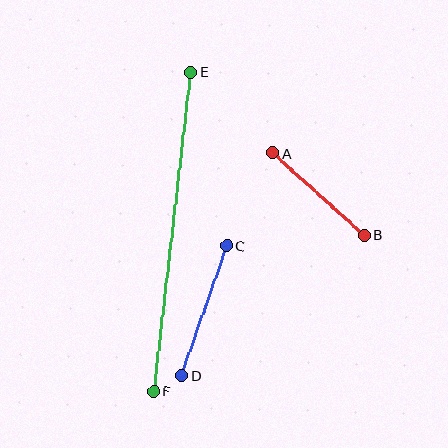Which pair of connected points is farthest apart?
Points E and F are farthest apart.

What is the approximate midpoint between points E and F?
The midpoint is at approximately (172, 232) pixels.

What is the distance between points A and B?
The distance is approximately 122 pixels.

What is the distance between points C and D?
The distance is approximately 138 pixels.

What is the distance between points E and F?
The distance is approximately 321 pixels.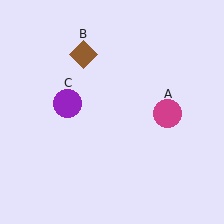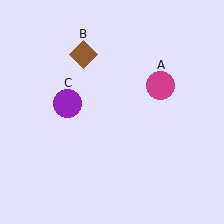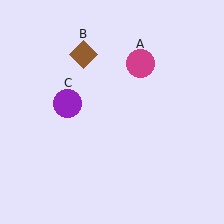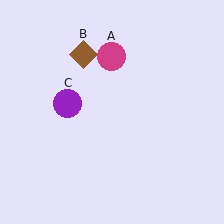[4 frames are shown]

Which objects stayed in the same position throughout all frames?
Brown diamond (object B) and purple circle (object C) remained stationary.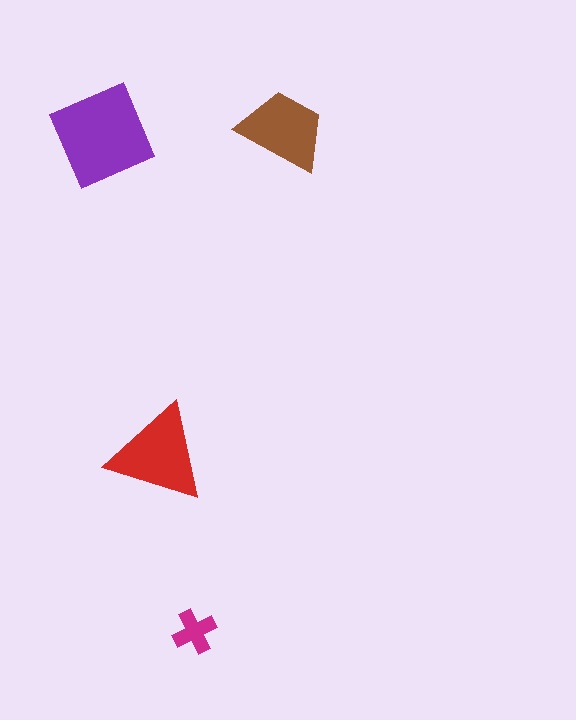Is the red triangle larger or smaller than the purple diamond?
Smaller.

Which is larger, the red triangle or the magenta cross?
The red triangle.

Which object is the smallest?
The magenta cross.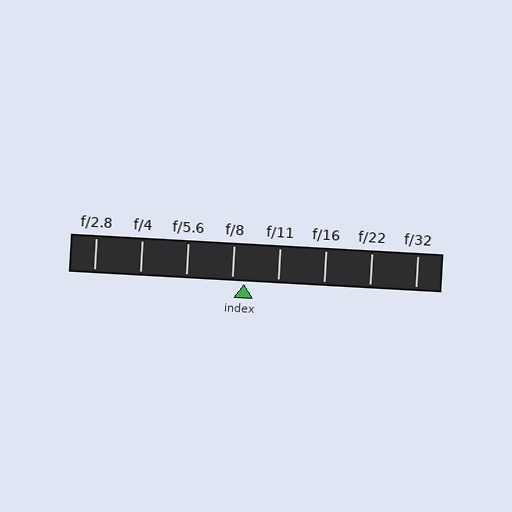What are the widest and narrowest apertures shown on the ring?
The widest aperture shown is f/2.8 and the narrowest is f/32.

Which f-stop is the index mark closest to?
The index mark is closest to f/8.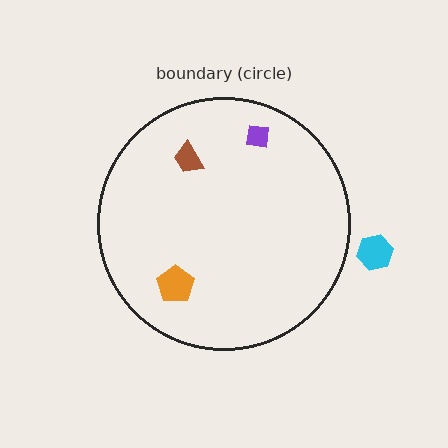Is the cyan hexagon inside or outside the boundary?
Outside.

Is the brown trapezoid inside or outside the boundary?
Inside.